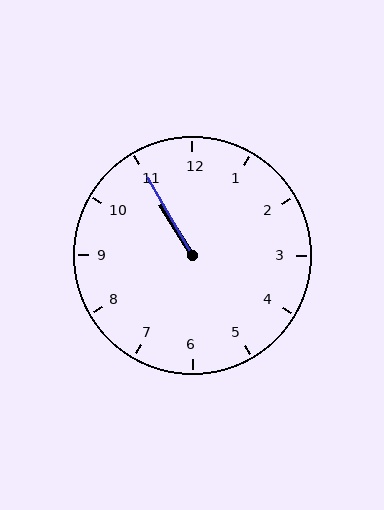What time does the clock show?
10:55.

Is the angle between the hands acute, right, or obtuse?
It is acute.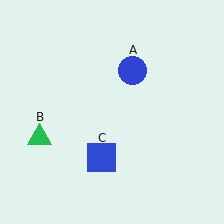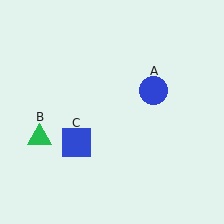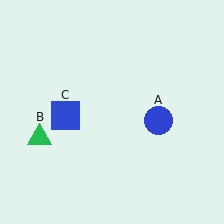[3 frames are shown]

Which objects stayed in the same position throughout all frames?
Green triangle (object B) remained stationary.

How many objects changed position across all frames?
2 objects changed position: blue circle (object A), blue square (object C).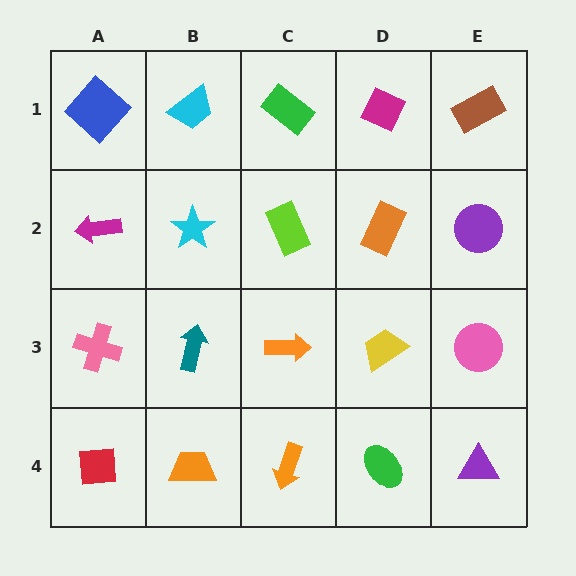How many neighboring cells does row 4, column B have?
3.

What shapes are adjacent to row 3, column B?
A cyan star (row 2, column B), an orange trapezoid (row 4, column B), a pink cross (row 3, column A), an orange arrow (row 3, column C).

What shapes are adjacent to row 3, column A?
A magenta arrow (row 2, column A), a red square (row 4, column A), a teal arrow (row 3, column B).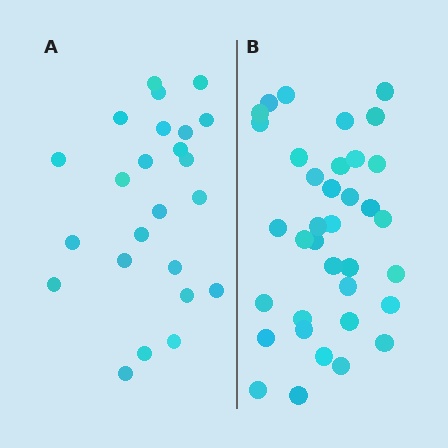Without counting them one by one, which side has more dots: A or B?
Region B (the right region) has more dots.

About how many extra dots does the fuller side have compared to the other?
Region B has roughly 12 or so more dots than region A.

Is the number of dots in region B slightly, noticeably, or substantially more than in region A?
Region B has substantially more. The ratio is roughly 1.5 to 1.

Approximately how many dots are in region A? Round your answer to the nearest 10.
About 20 dots. (The exact count is 24, which rounds to 20.)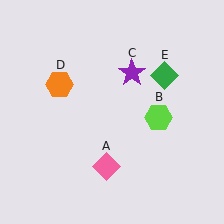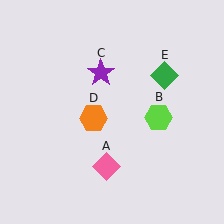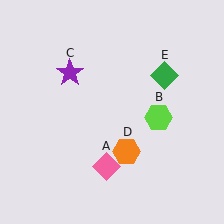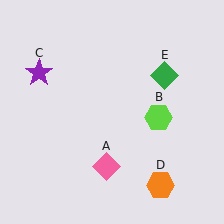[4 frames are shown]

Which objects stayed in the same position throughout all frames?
Pink diamond (object A) and lime hexagon (object B) and green diamond (object E) remained stationary.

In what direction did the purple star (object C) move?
The purple star (object C) moved left.